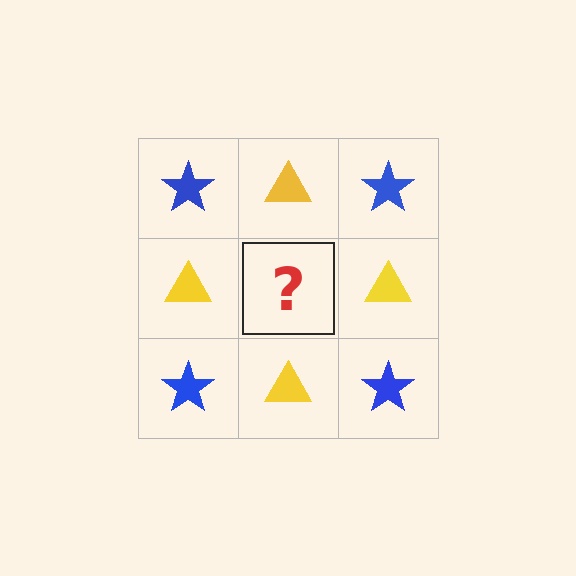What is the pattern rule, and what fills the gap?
The rule is that it alternates blue star and yellow triangle in a checkerboard pattern. The gap should be filled with a blue star.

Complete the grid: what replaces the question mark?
The question mark should be replaced with a blue star.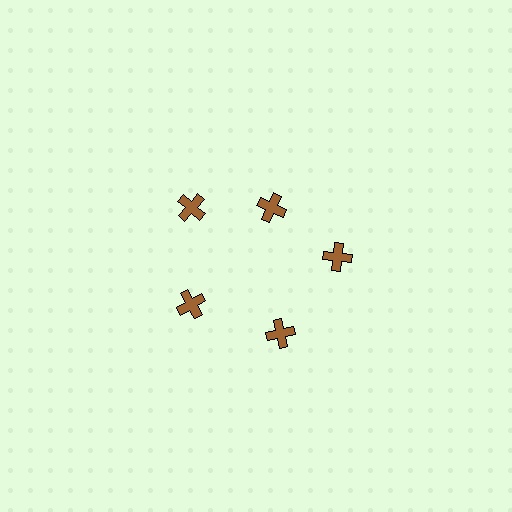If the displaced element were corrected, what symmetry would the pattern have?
It would have 5-fold rotational symmetry — the pattern would map onto itself every 72 degrees.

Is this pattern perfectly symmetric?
No. The 5 brown crosses are arranged in a ring, but one element near the 1 o'clock position is pulled inward toward the center, breaking the 5-fold rotational symmetry.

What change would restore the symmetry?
The symmetry would be restored by moving it outward, back onto the ring so that all 5 crosses sit at equal angles and equal distance from the center.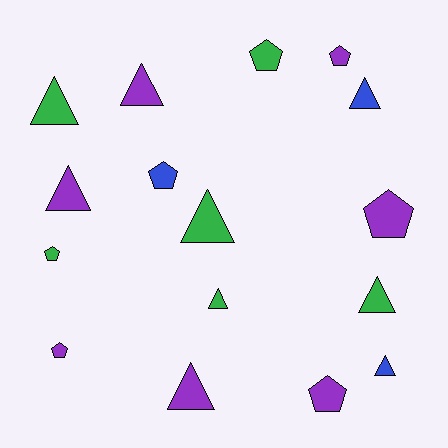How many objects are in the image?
There are 16 objects.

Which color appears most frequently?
Purple, with 7 objects.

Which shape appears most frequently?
Triangle, with 9 objects.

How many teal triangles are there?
There are no teal triangles.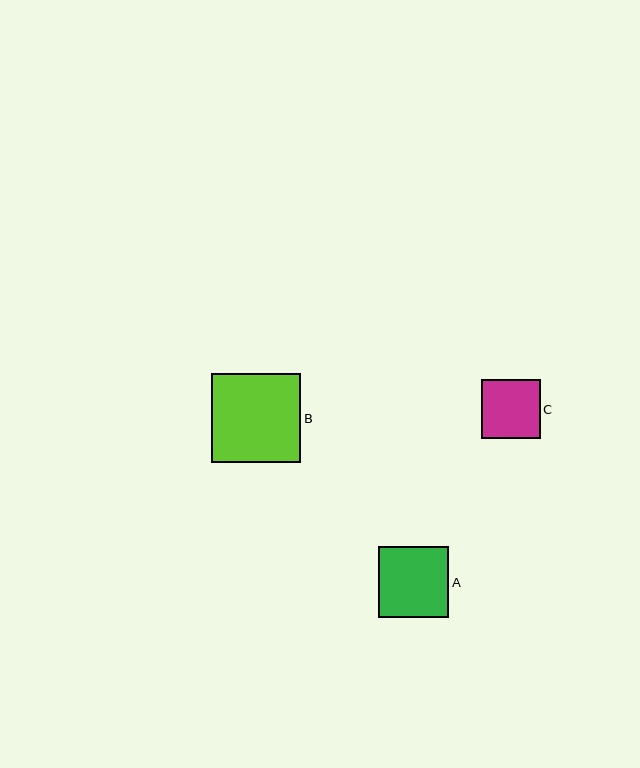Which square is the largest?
Square B is the largest with a size of approximately 89 pixels.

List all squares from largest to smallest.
From largest to smallest: B, A, C.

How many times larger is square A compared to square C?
Square A is approximately 1.2 times the size of square C.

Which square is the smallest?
Square C is the smallest with a size of approximately 59 pixels.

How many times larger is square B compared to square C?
Square B is approximately 1.5 times the size of square C.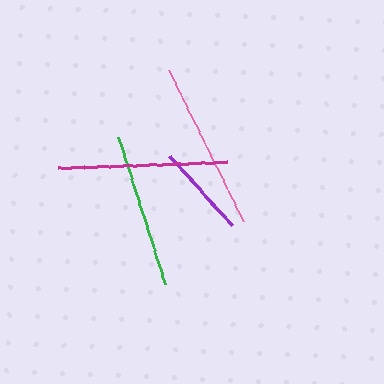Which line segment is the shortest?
The purple line is the shortest at approximately 93 pixels.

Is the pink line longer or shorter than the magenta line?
The magenta line is longer than the pink line.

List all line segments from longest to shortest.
From longest to shortest: magenta, pink, green, purple.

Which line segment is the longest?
The magenta line is the longest at approximately 169 pixels.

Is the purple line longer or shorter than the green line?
The green line is longer than the purple line.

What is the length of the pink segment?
The pink segment is approximately 169 pixels long.